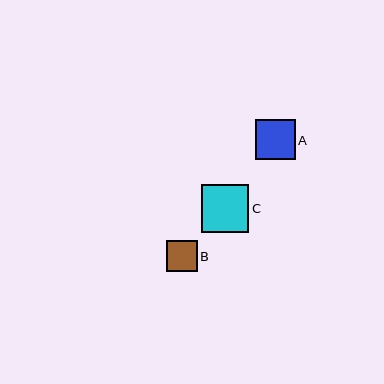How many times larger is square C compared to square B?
Square C is approximately 1.6 times the size of square B.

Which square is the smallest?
Square B is the smallest with a size of approximately 31 pixels.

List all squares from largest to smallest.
From largest to smallest: C, A, B.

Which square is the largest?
Square C is the largest with a size of approximately 48 pixels.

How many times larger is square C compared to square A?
Square C is approximately 1.2 times the size of square A.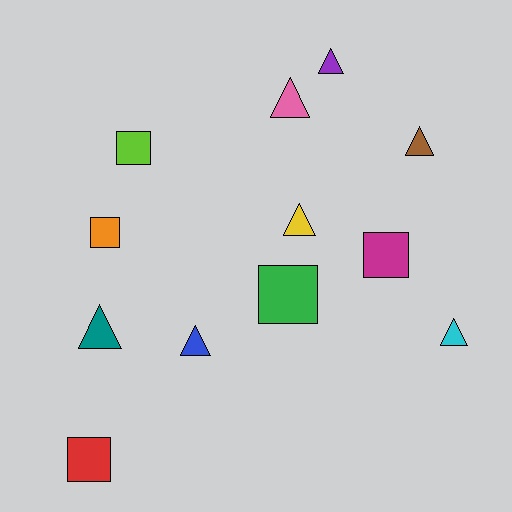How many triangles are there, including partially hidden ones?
There are 7 triangles.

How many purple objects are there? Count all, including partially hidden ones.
There is 1 purple object.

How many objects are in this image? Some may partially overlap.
There are 12 objects.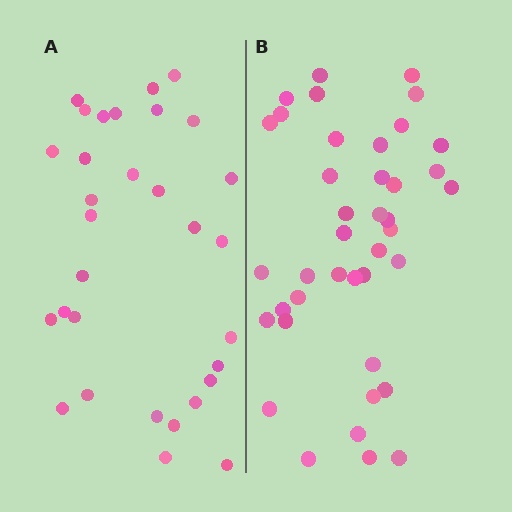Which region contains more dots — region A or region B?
Region B (the right region) has more dots.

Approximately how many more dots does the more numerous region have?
Region B has roughly 8 or so more dots than region A.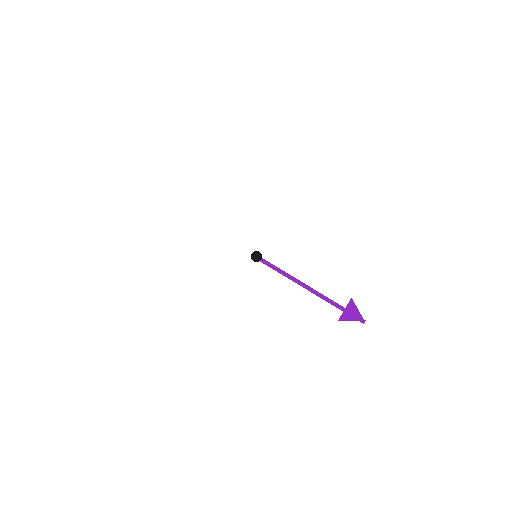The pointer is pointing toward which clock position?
Roughly 4 o'clock.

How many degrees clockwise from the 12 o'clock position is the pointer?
Approximately 121 degrees.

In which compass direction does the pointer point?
Southeast.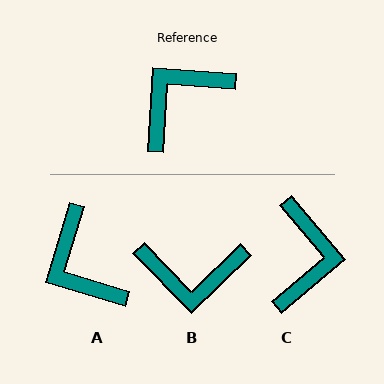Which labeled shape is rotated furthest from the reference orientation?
B, about 138 degrees away.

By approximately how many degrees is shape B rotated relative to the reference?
Approximately 138 degrees counter-clockwise.